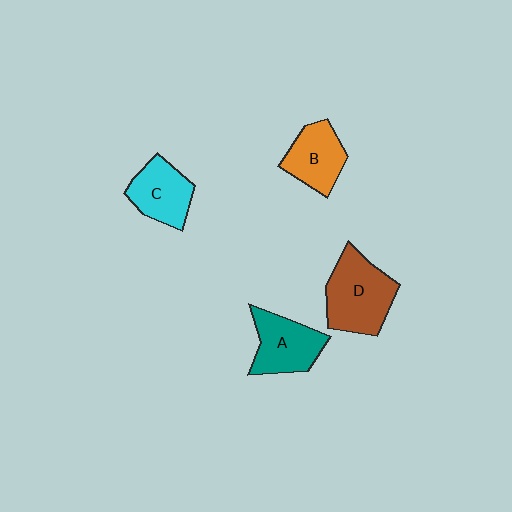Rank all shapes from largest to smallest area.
From largest to smallest: D (brown), A (teal), C (cyan), B (orange).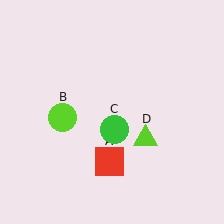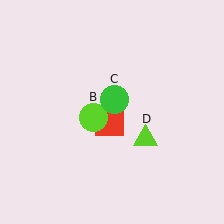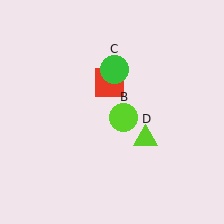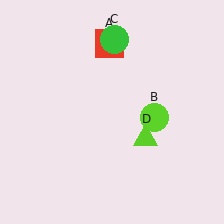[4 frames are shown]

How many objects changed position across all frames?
3 objects changed position: red square (object A), lime circle (object B), green circle (object C).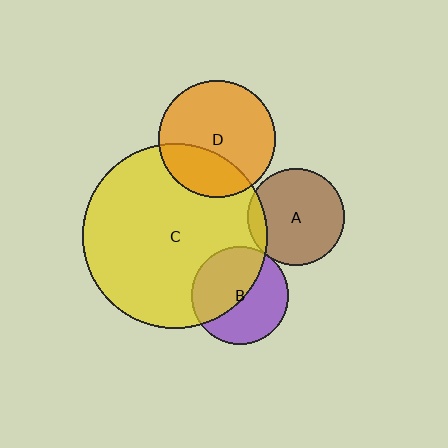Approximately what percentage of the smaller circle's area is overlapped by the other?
Approximately 50%.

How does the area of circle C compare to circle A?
Approximately 3.7 times.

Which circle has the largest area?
Circle C (yellow).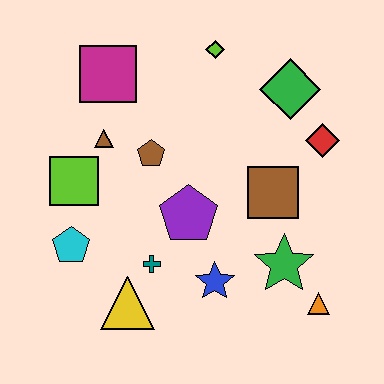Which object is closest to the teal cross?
The yellow triangle is closest to the teal cross.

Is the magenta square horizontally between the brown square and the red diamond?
No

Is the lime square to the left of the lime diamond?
Yes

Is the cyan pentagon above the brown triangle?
No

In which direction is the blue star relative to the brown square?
The blue star is below the brown square.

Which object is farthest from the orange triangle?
The magenta square is farthest from the orange triangle.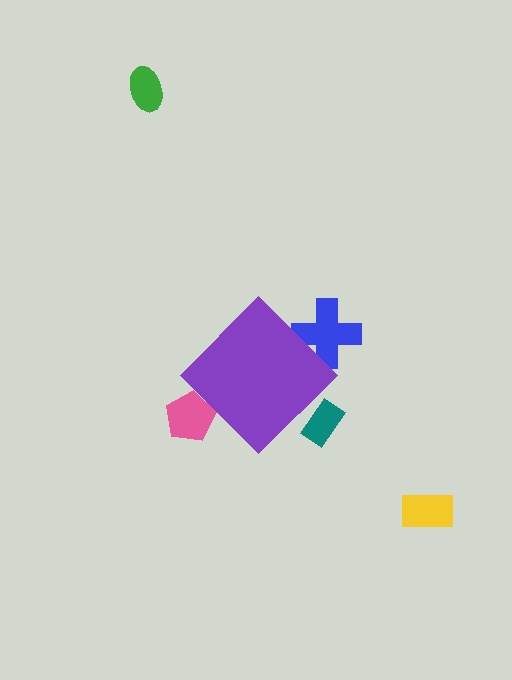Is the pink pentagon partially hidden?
Yes, the pink pentagon is partially hidden behind the purple diamond.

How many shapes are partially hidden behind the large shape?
3 shapes are partially hidden.